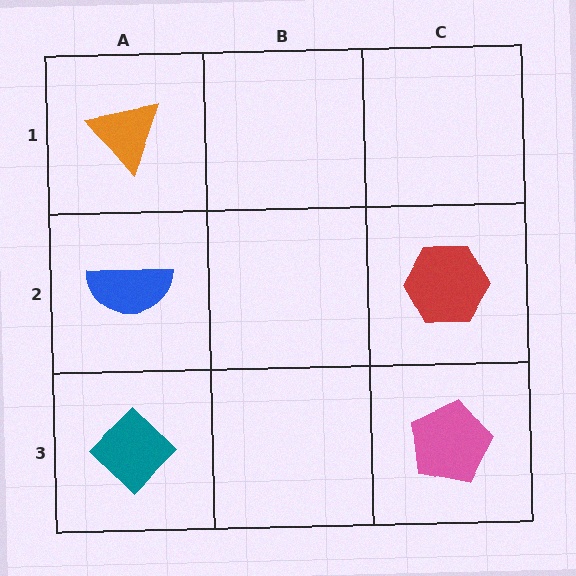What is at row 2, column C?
A red hexagon.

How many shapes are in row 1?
1 shape.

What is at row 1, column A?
An orange triangle.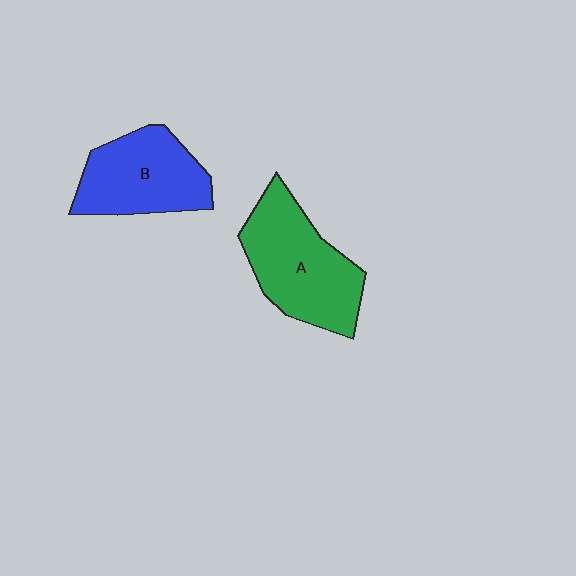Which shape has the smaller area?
Shape B (blue).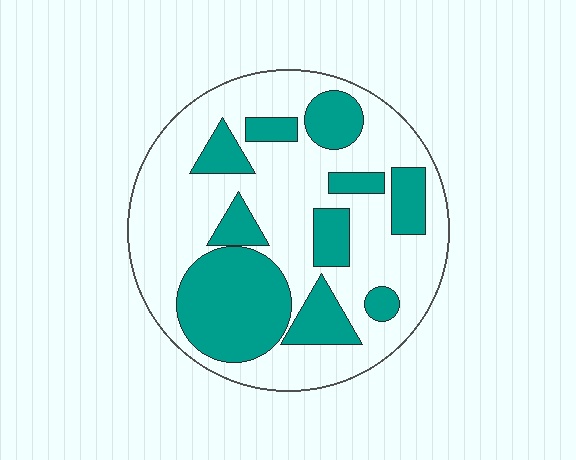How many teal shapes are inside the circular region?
10.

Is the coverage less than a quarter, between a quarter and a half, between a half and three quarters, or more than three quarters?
Between a quarter and a half.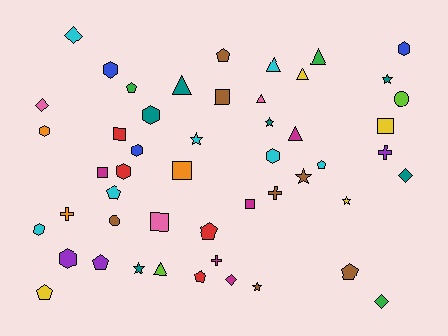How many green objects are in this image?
There are 3 green objects.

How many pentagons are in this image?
There are 9 pentagons.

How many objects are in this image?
There are 50 objects.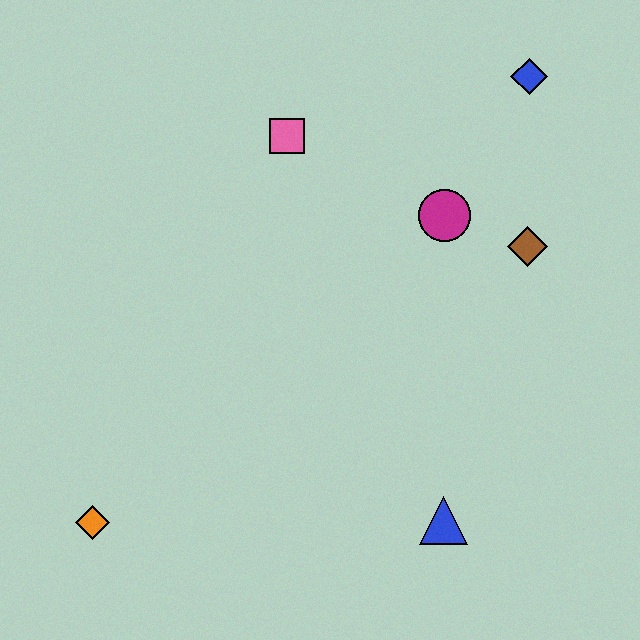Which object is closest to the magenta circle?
The brown diamond is closest to the magenta circle.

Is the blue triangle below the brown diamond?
Yes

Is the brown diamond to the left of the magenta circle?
No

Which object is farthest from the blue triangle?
The blue diamond is farthest from the blue triangle.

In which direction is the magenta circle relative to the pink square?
The magenta circle is to the right of the pink square.